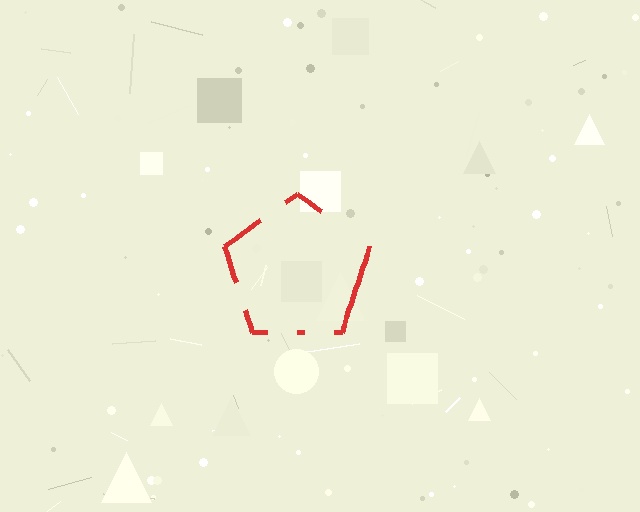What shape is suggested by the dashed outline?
The dashed outline suggests a pentagon.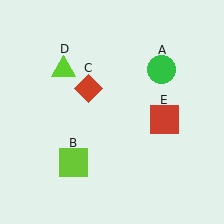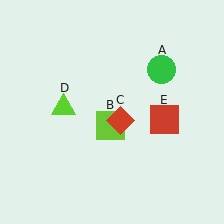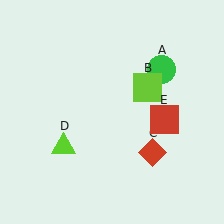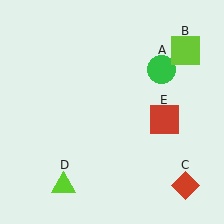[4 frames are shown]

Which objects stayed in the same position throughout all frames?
Green circle (object A) and red square (object E) remained stationary.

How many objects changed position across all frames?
3 objects changed position: lime square (object B), red diamond (object C), lime triangle (object D).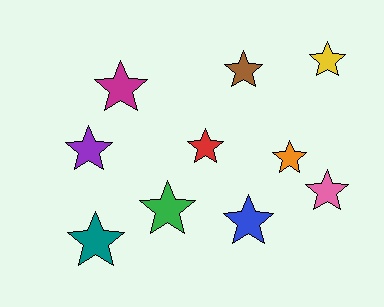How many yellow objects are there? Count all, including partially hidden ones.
There is 1 yellow object.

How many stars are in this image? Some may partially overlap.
There are 10 stars.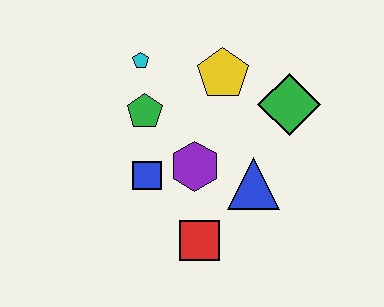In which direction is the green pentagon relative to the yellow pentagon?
The green pentagon is to the left of the yellow pentagon.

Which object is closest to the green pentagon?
The cyan pentagon is closest to the green pentagon.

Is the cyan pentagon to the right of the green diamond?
No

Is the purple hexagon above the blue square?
Yes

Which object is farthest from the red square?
The cyan pentagon is farthest from the red square.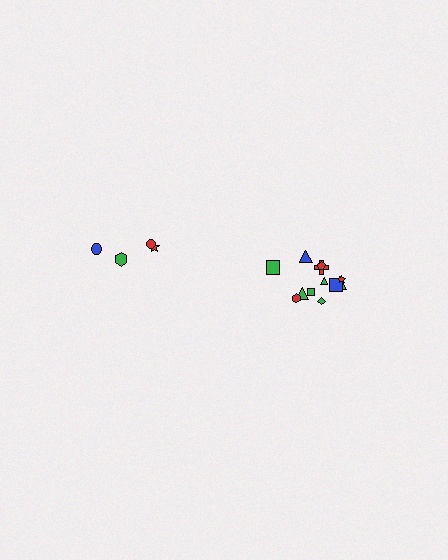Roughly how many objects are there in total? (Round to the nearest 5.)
Roughly 15 objects in total.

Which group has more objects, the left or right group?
The right group.